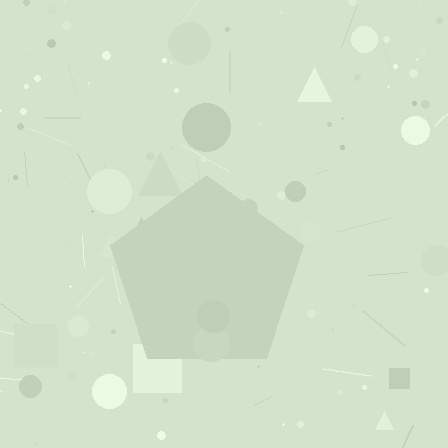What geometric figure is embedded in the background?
A pentagon is embedded in the background.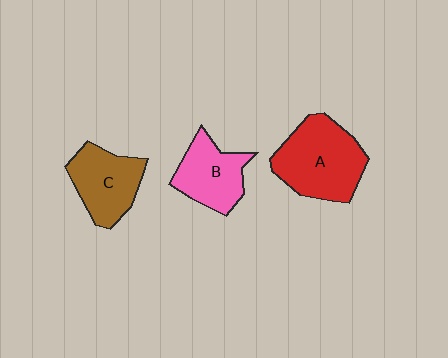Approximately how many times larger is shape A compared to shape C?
Approximately 1.4 times.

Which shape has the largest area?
Shape A (red).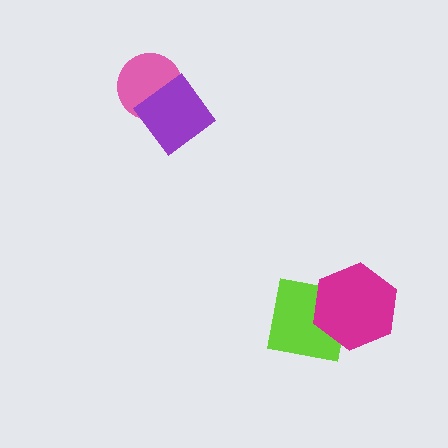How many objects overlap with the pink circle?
1 object overlaps with the pink circle.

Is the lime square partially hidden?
Yes, it is partially covered by another shape.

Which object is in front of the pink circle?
The purple diamond is in front of the pink circle.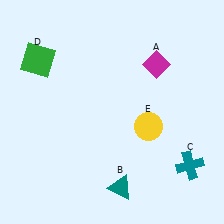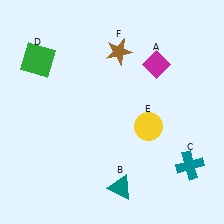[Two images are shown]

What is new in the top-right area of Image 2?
A brown star (F) was added in the top-right area of Image 2.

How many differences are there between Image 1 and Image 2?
There is 1 difference between the two images.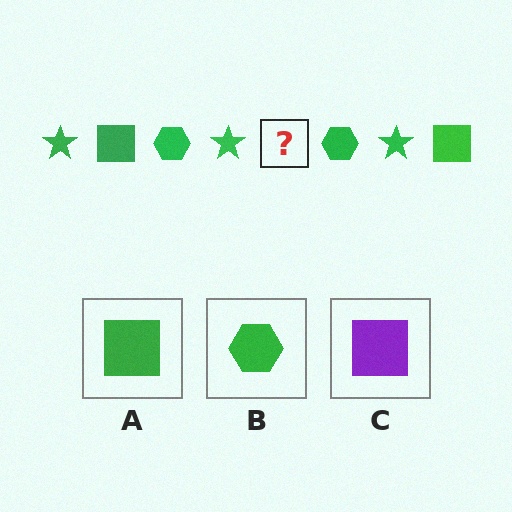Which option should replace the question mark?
Option A.